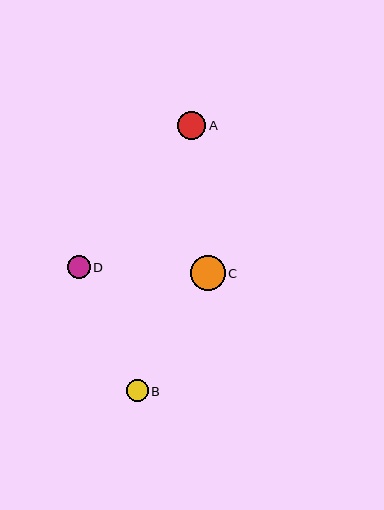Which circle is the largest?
Circle C is the largest with a size of approximately 34 pixels.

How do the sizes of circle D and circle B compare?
Circle D and circle B are approximately the same size.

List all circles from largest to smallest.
From largest to smallest: C, A, D, B.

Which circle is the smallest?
Circle B is the smallest with a size of approximately 22 pixels.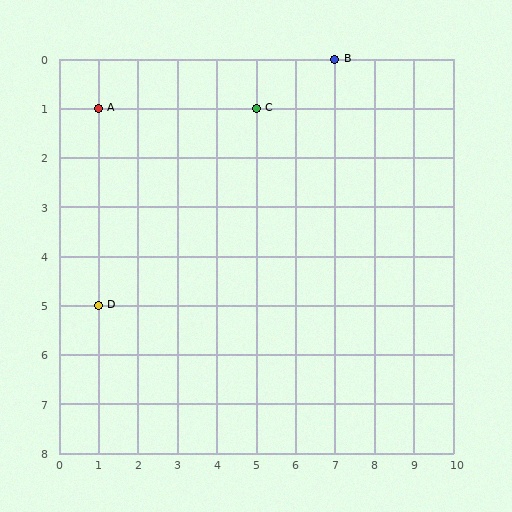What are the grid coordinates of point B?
Point B is at grid coordinates (7, 0).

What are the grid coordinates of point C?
Point C is at grid coordinates (5, 1).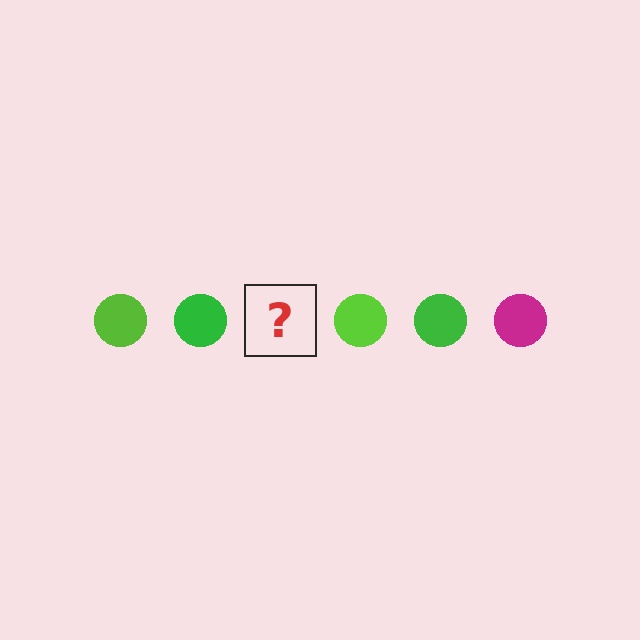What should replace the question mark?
The question mark should be replaced with a magenta circle.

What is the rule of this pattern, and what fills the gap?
The rule is that the pattern cycles through lime, green, magenta circles. The gap should be filled with a magenta circle.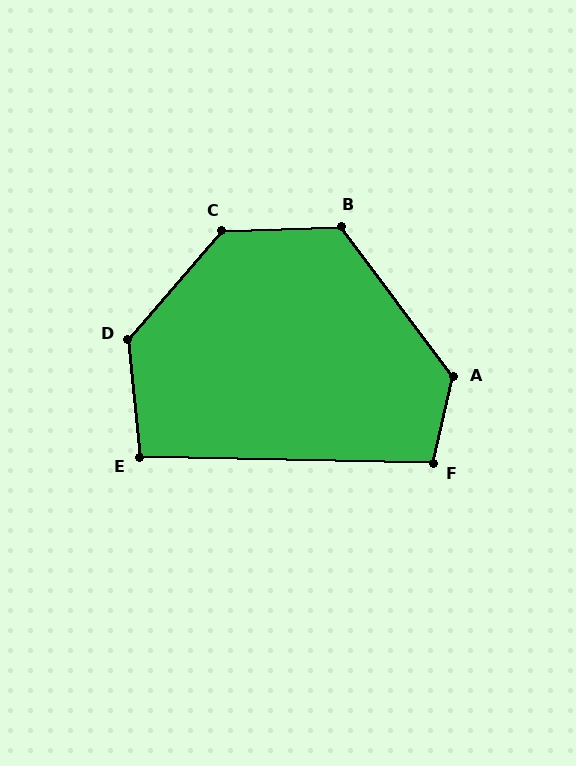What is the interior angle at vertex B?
Approximately 124 degrees (obtuse).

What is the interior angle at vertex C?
Approximately 133 degrees (obtuse).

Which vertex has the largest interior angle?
D, at approximately 133 degrees.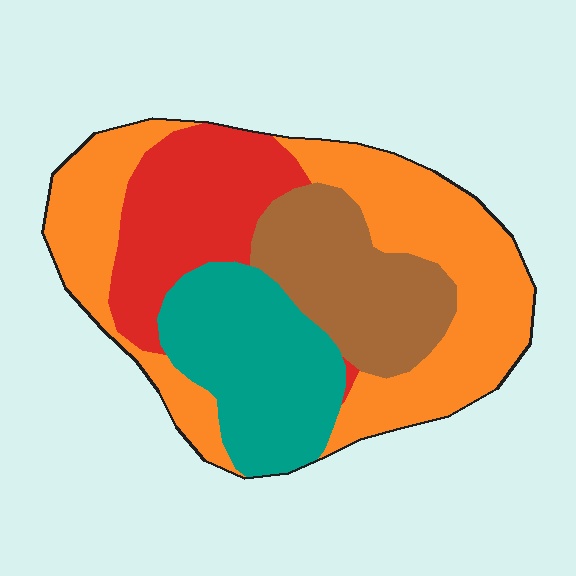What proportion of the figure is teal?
Teal covers around 20% of the figure.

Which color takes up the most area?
Orange, at roughly 40%.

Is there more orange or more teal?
Orange.